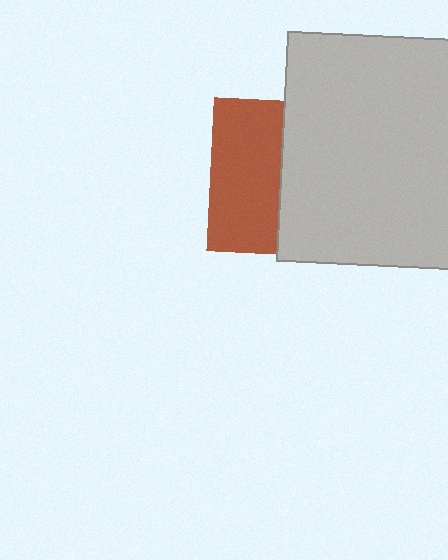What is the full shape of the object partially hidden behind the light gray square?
The partially hidden object is a brown square.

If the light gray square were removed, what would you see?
You would see the complete brown square.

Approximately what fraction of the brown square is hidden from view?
Roughly 55% of the brown square is hidden behind the light gray square.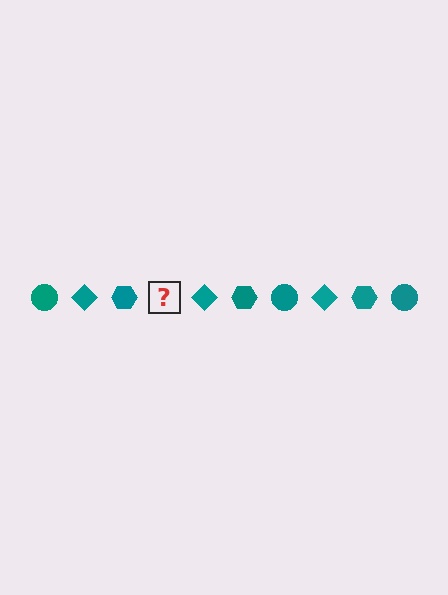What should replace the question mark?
The question mark should be replaced with a teal circle.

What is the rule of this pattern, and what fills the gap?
The rule is that the pattern cycles through circle, diamond, hexagon shapes in teal. The gap should be filled with a teal circle.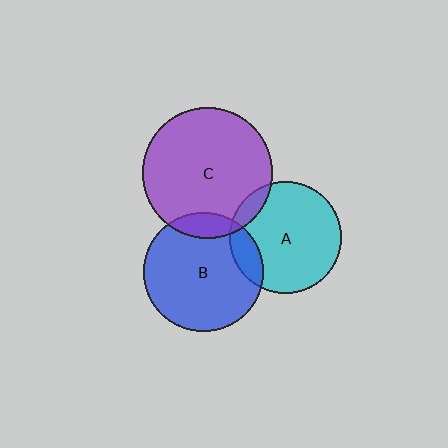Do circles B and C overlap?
Yes.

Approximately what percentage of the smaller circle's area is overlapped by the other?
Approximately 10%.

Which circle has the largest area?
Circle C (purple).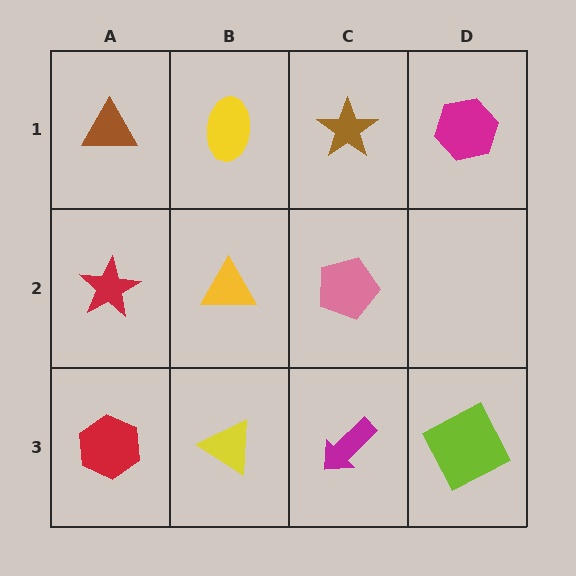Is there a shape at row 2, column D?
No, that cell is empty.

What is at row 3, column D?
A lime square.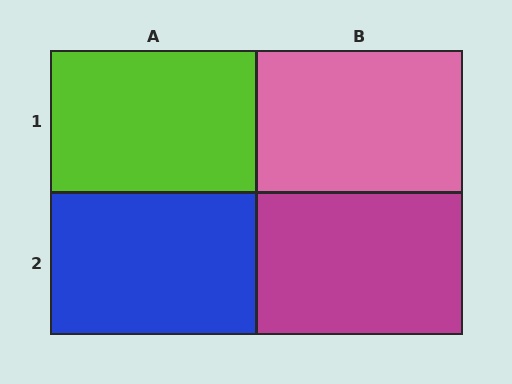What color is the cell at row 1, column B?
Pink.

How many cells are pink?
1 cell is pink.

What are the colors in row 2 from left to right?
Blue, magenta.